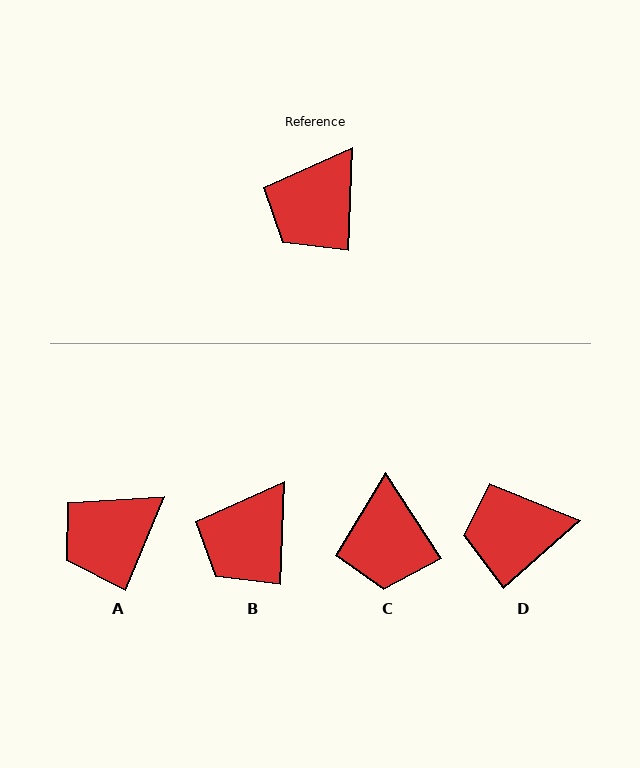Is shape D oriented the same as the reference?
No, it is off by about 46 degrees.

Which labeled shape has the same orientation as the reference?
B.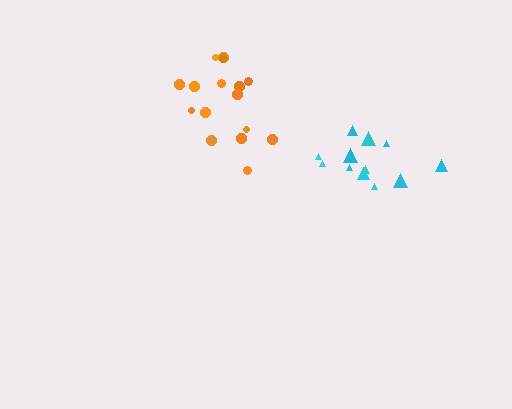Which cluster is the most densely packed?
Cyan.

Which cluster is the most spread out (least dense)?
Orange.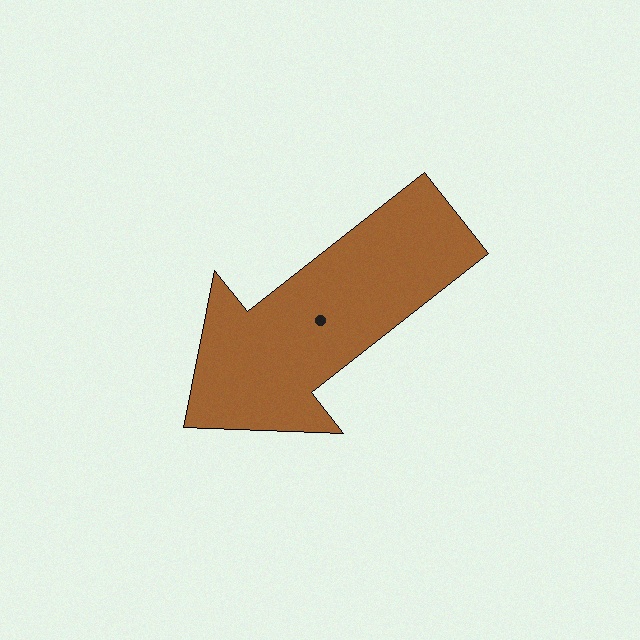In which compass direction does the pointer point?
Southwest.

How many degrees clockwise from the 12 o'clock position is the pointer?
Approximately 232 degrees.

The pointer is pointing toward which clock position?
Roughly 8 o'clock.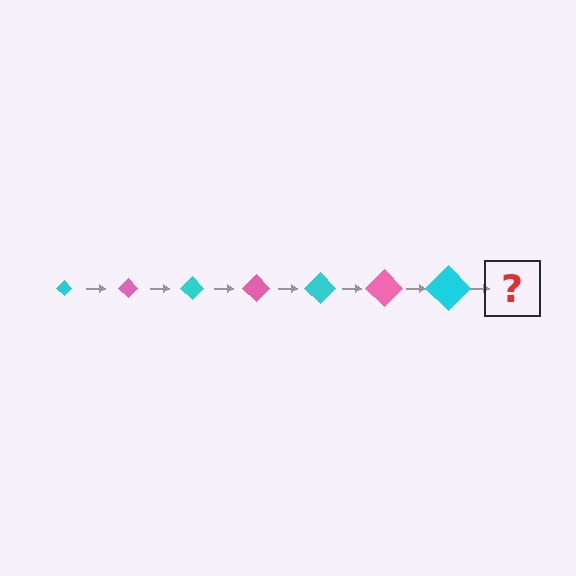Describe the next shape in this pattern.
It should be a pink diamond, larger than the previous one.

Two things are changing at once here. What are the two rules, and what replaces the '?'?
The two rules are that the diamond grows larger each step and the color cycles through cyan and pink. The '?' should be a pink diamond, larger than the previous one.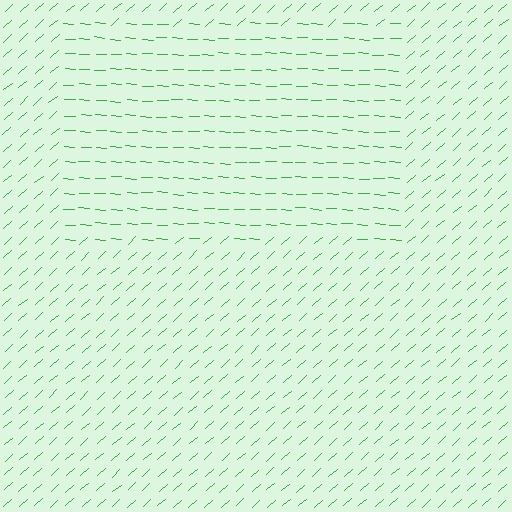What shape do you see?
I see a rectangle.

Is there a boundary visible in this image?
Yes, there is a texture boundary formed by a change in line orientation.